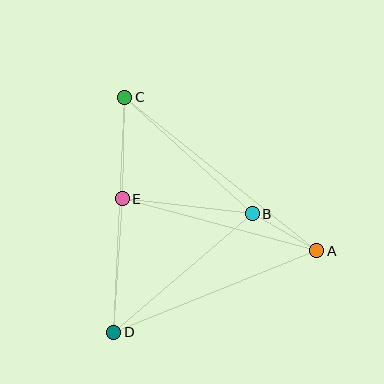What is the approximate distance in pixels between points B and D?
The distance between B and D is approximately 182 pixels.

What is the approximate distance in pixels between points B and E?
The distance between B and E is approximately 131 pixels.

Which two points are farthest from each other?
Points A and C are farthest from each other.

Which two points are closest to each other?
Points A and B are closest to each other.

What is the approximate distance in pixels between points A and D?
The distance between A and D is approximately 219 pixels.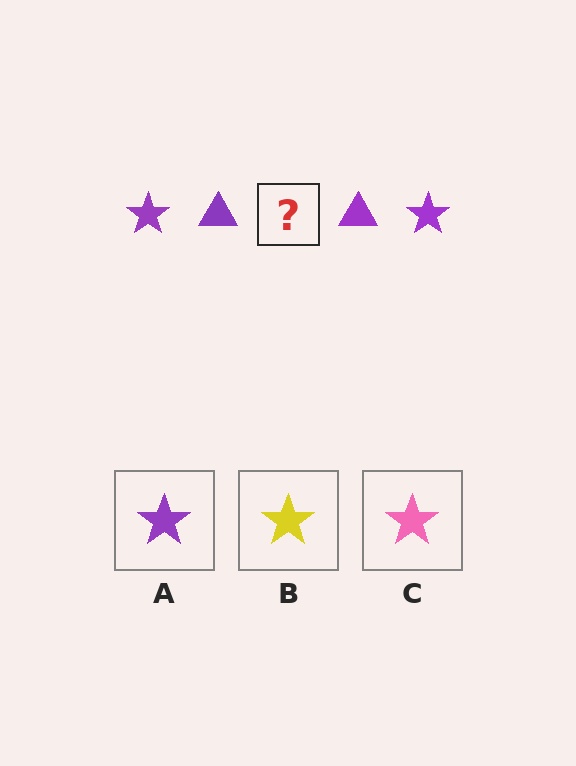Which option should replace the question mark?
Option A.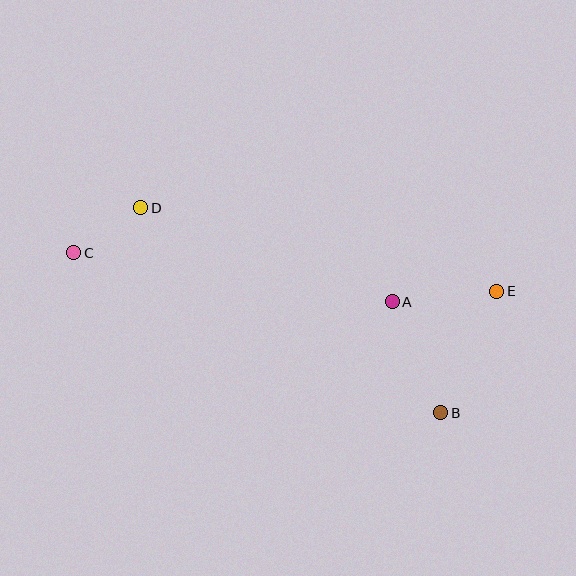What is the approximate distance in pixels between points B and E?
The distance between B and E is approximately 134 pixels.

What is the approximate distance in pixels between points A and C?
The distance between A and C is approximately 322 pixels.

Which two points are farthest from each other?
Points C and E are farthest from each other.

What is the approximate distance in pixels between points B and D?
The distance between B and D is approximately 363 pixels.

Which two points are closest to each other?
Points C and D are closest to each other.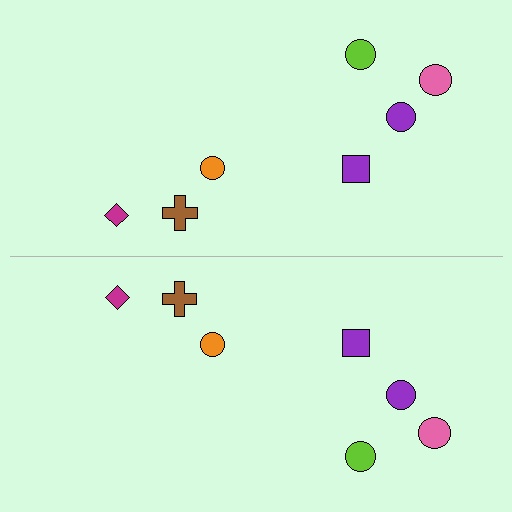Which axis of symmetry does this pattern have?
The pattern has a horizontal axis of symmetry running through the center of the image.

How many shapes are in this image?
There are 14 shapes in this image.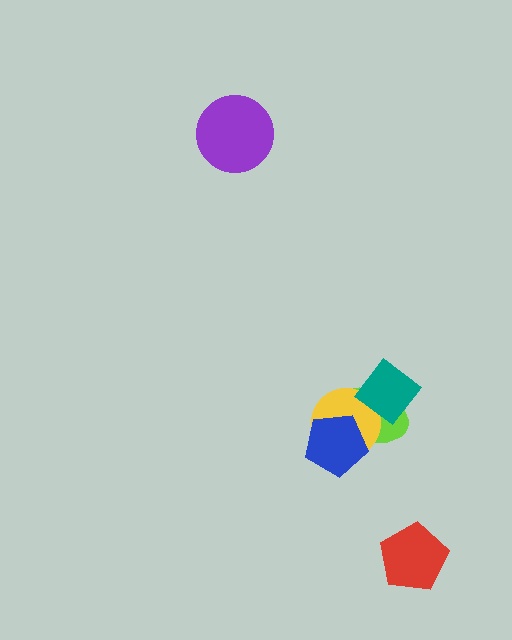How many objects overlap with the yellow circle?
3 objects overlap with the yellow circle.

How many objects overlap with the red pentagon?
0 objects overlap with the red pentagon.